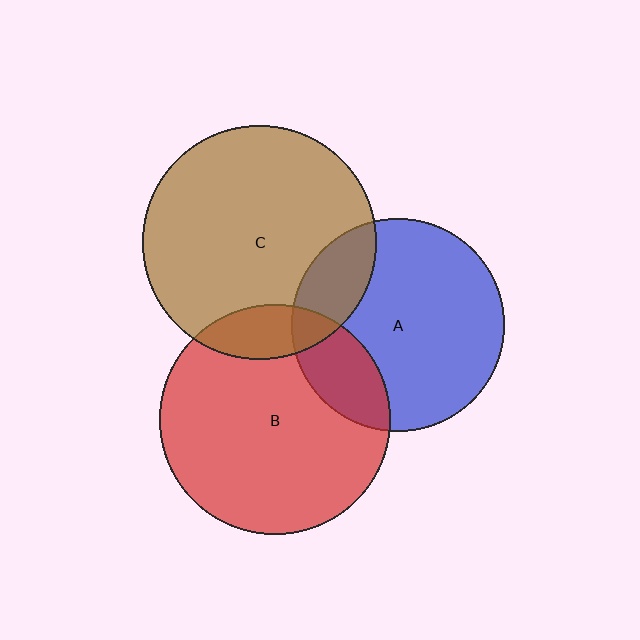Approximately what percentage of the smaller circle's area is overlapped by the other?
Approximately 20%.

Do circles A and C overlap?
Yes.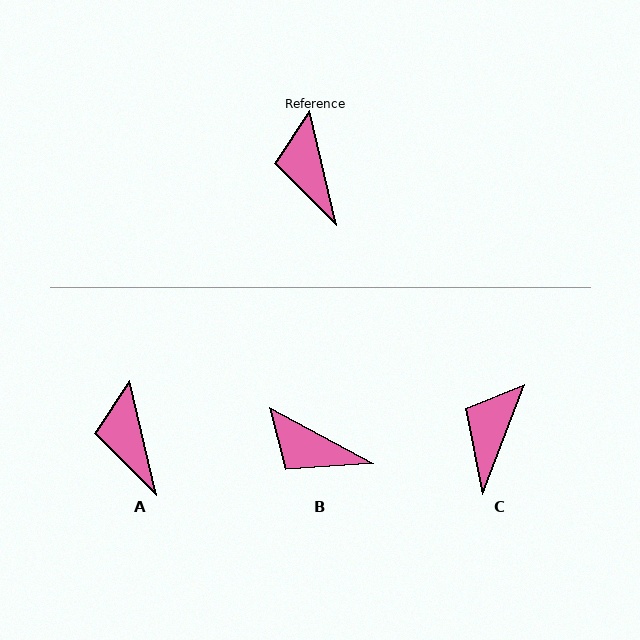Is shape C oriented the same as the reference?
No, it is off by about 35 degrees.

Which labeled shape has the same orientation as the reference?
A.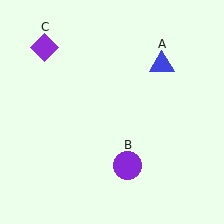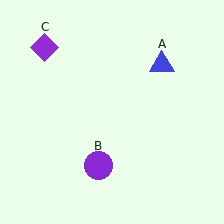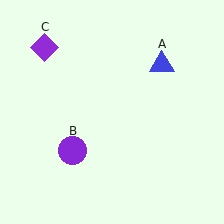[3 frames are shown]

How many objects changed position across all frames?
1 object changed position: purple circle (object B).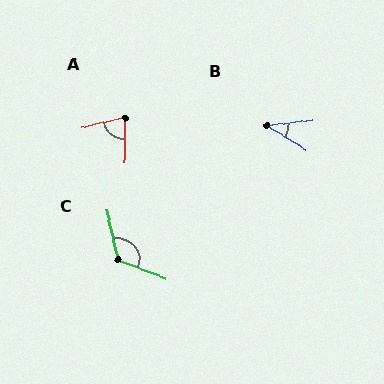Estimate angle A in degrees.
Approximately 76 degrees.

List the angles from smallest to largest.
B (37°), A (76°), C (124°).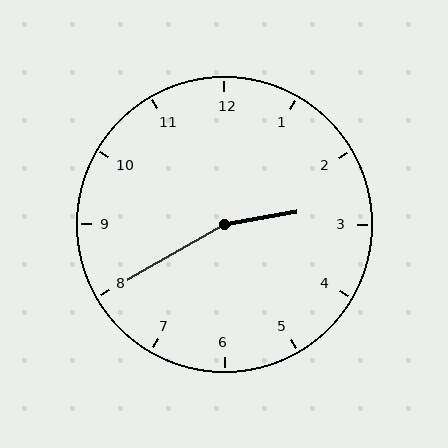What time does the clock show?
2:40.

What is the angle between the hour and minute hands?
Approximately 160 degrees.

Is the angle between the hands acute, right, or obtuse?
It is obtuse.